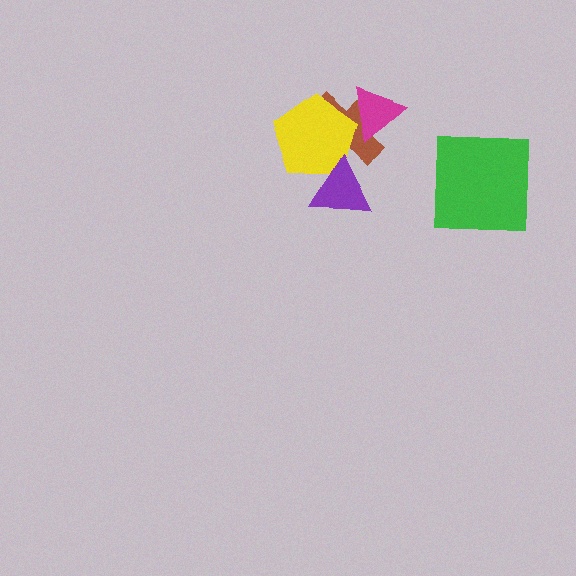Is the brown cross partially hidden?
Yes, it is partially covered by another shape.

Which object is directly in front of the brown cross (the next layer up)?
The yellow pentagon is directly in front of the brown cross.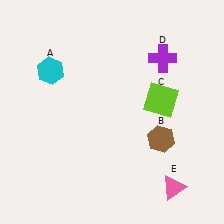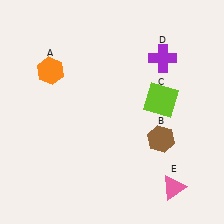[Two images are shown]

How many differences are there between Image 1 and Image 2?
There is 1 difference between the two images.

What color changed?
The hexagon (A) changed from cyan in Image 1 to orange in Image 2.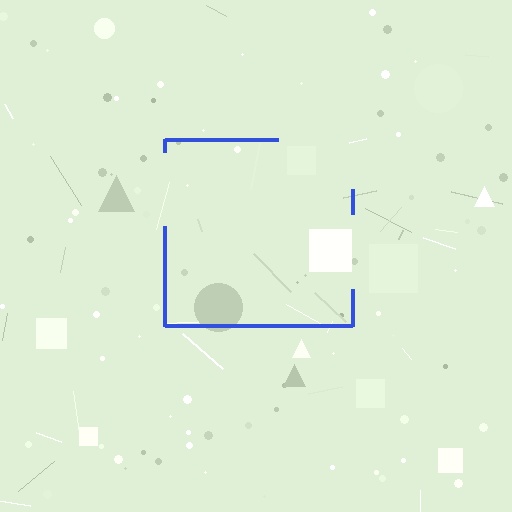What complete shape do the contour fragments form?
The contour fragments form a square.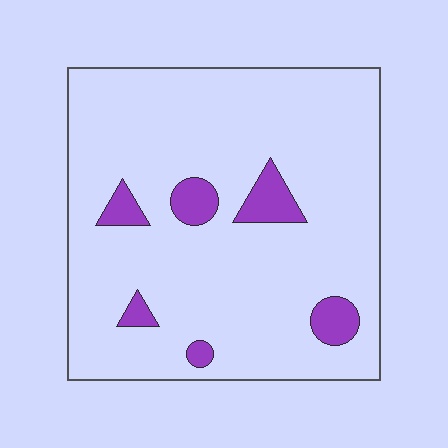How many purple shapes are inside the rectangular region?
6.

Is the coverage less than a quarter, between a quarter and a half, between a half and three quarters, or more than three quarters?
Less than a quarter.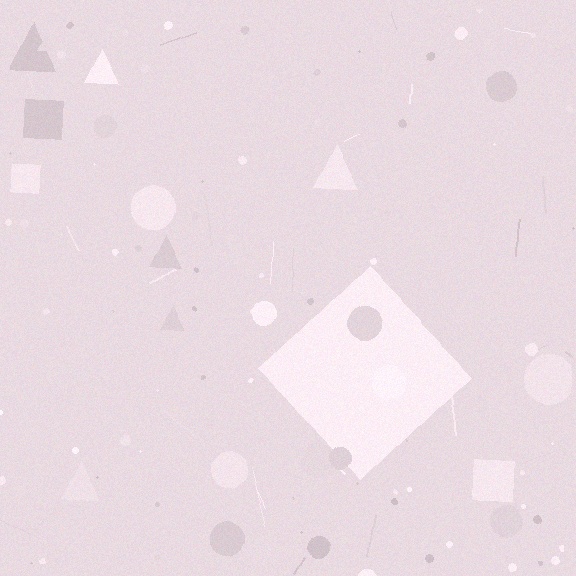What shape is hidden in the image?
A diamond is hidden in the image.